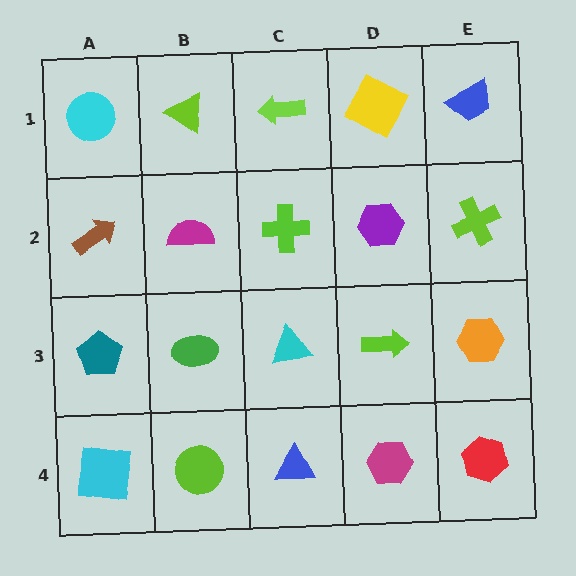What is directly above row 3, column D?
A purple hexagon.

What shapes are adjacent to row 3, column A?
A brown arrow (row 2, column A), a cyan square (row 4, column A), a green ellipse (row 3, column B).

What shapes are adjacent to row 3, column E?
A lime cross (row 2, column E), a red hexagon (row 4, column E), a lime arrow (row 3, column D).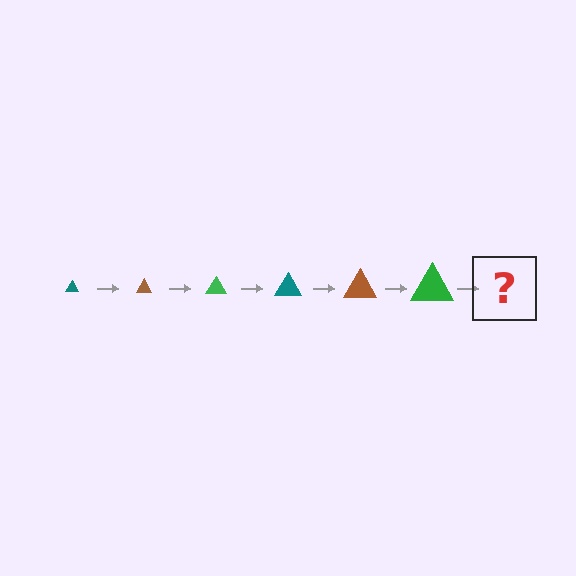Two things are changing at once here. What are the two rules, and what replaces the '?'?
The two rules are that the triangle grows larger each step and the color cycles through teal, brown, and green. The '?' should be a teal triangle, larger than the previous one.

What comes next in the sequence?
The next element should be a teal triangle, larger than the previous one.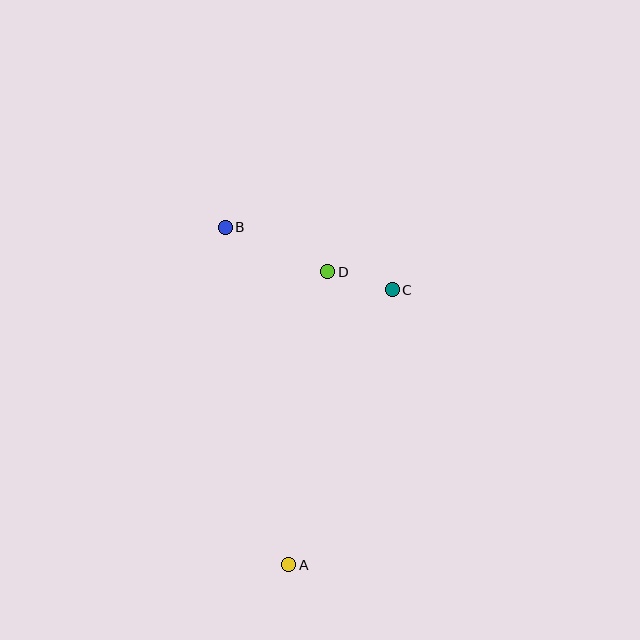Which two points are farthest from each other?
Points A and B are farthest from each other.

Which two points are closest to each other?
Points C and D are closest to each other.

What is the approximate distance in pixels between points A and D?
The distance between A and D is approximately 295 pixels.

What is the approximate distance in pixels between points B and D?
The distance between B and D is approximately 112 pixels.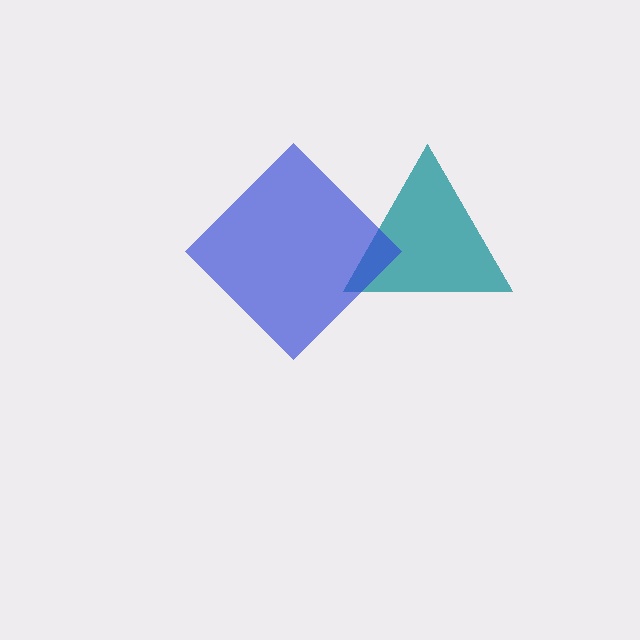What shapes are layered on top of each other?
The layered shapes are: a teal triangle, a blue diamond.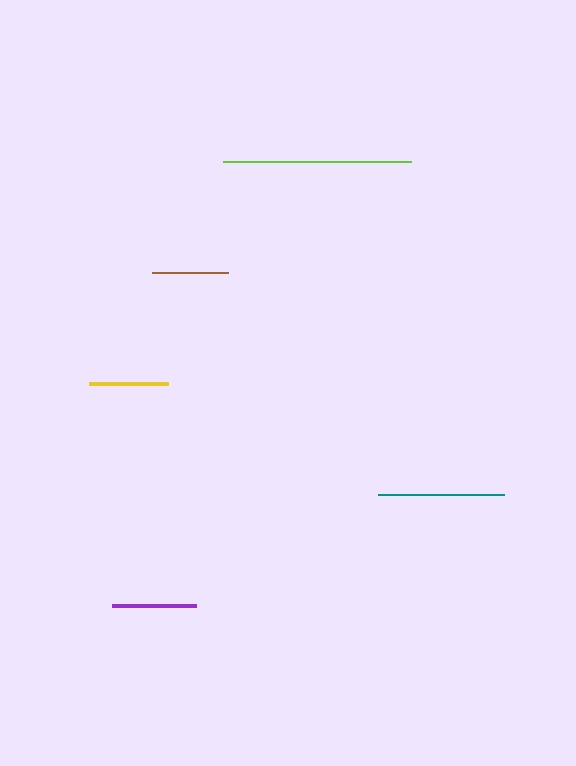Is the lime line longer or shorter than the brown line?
The lime line is longer than the brown line.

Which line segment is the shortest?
The brown line is the shortest at approximately 77 pixels.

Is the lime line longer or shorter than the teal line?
The lime line is longer than the teal line.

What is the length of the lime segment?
The lime segment is approximately 188 pixels long.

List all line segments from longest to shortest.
From longest to shortest: lime, teal, purple, yellow, brown.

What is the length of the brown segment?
The brown segment is approximately 77 pixels long.